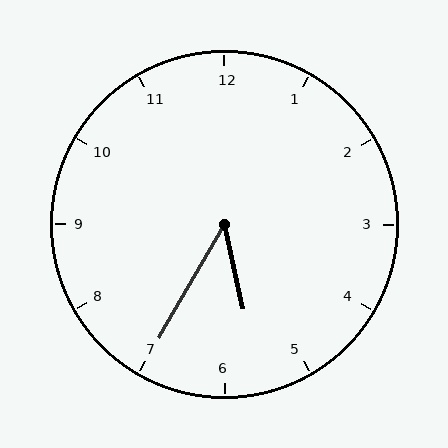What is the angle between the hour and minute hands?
Approximately 42 degrees.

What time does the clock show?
5:35.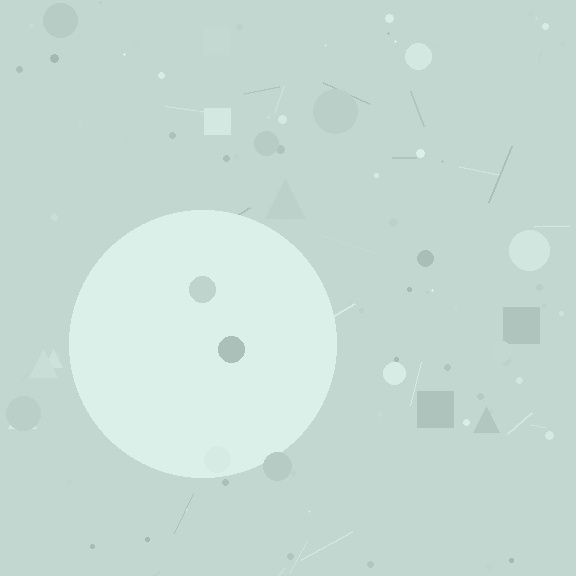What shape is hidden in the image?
A circle is hidden in the image.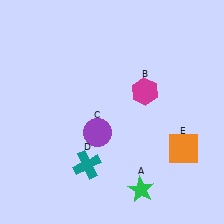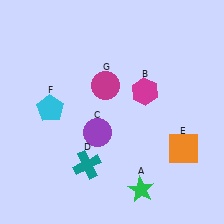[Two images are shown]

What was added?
A cyan pentagon (F), a magenta circle (G) were added in Image 2.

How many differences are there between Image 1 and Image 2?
There are 2 differences between the two images.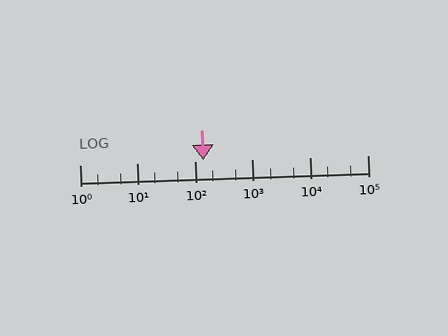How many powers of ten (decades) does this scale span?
The scale spans 5 decades, from 1 to 100000.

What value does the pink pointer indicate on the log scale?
The pointer indicates approximately 140.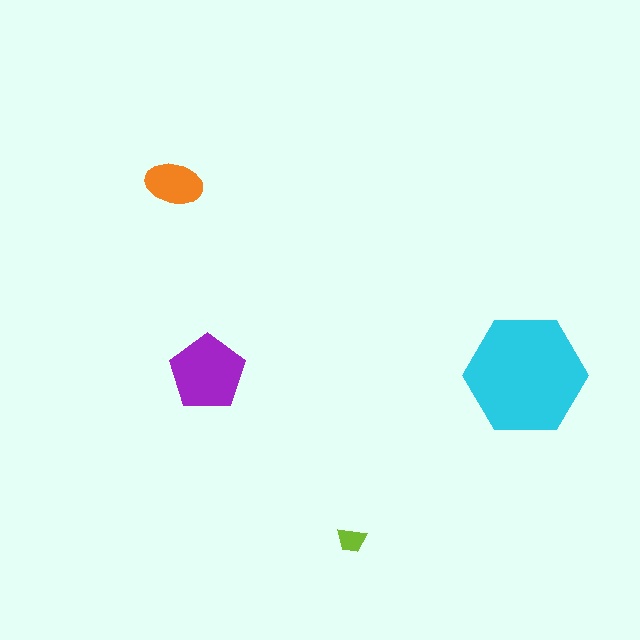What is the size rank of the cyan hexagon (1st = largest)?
1st.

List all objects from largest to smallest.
The cyan hexagon, the purple pentagon, the orange ellipse, the lime trapezoid.